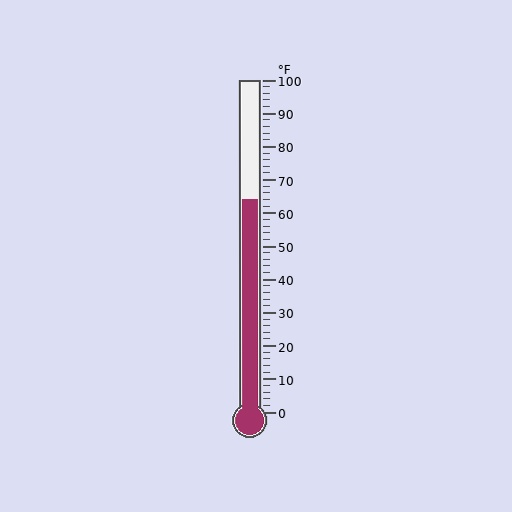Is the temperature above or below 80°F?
The temperature is below 80°F.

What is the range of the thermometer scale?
The thermometer scale ranges from 0°F to 100°F.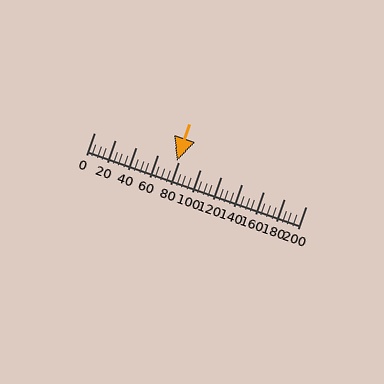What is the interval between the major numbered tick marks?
The major tick marks are spaced 20 units apart.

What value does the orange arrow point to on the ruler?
The orange arrow points to approximately 78.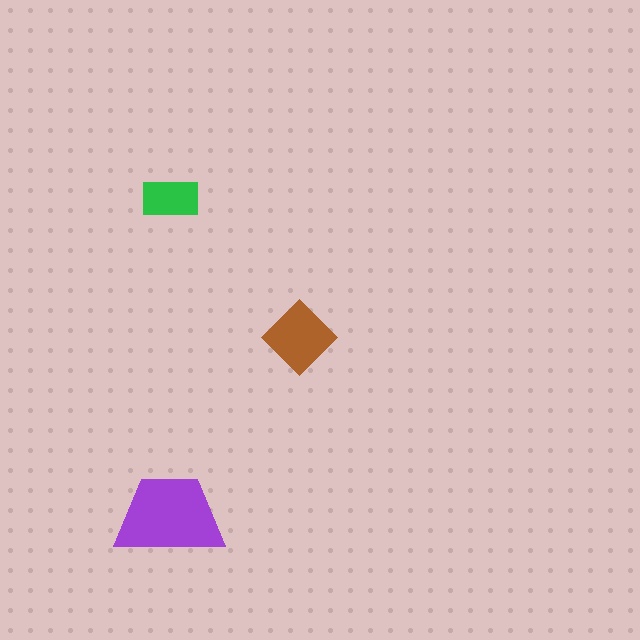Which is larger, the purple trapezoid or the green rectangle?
The purple trapezoid.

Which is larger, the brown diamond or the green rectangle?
The brown diamond.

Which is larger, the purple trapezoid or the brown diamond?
The purple trapezoid.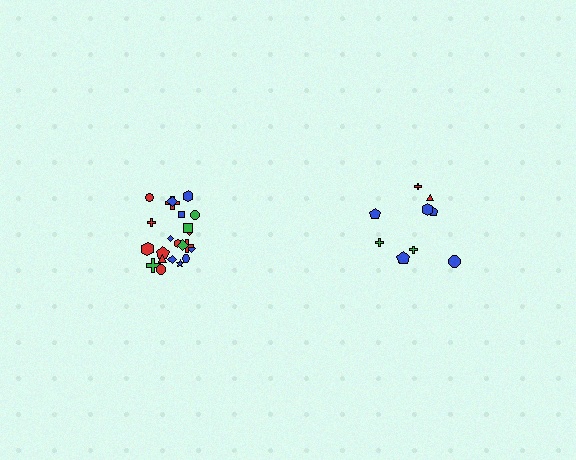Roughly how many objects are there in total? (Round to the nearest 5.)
Roughly 30 objects in total.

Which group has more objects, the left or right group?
The left group.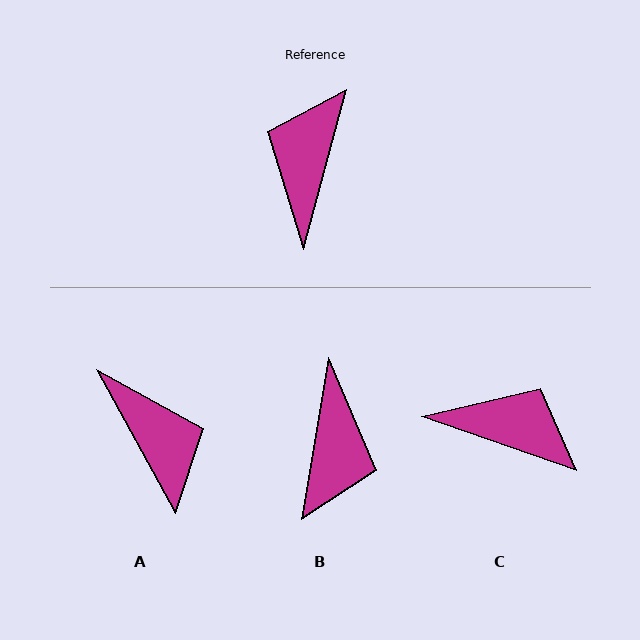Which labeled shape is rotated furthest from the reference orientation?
B, about 174 degrees away.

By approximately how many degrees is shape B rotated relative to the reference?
Approximately 174 degrees clockwise.